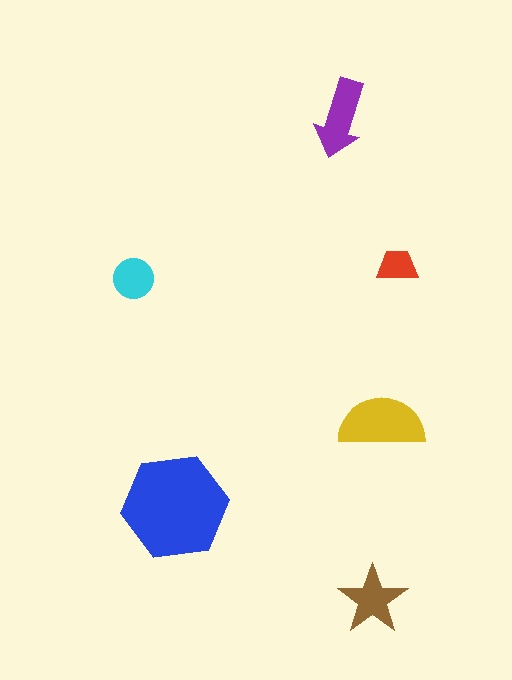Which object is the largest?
The blue hexagon.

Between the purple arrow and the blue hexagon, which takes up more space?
The blue hexagon.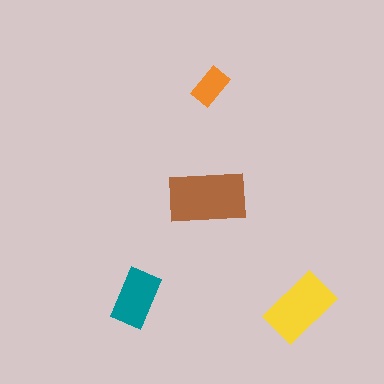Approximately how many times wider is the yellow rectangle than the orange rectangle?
About 2 times wider.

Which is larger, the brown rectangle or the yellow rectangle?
The brown one.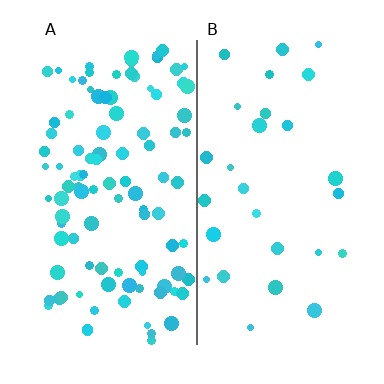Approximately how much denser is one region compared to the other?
Approximately 3.6× — region A over region B.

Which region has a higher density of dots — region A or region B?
A (the left).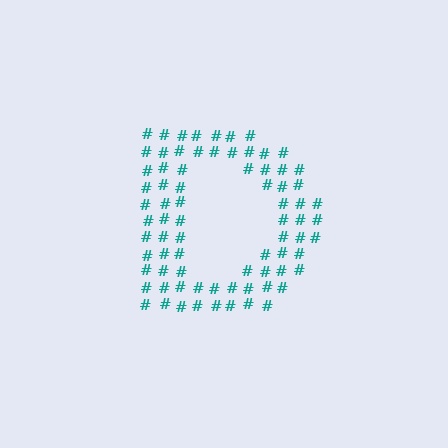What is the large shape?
The large shape is the letter D.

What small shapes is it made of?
It is made of small hash symbols.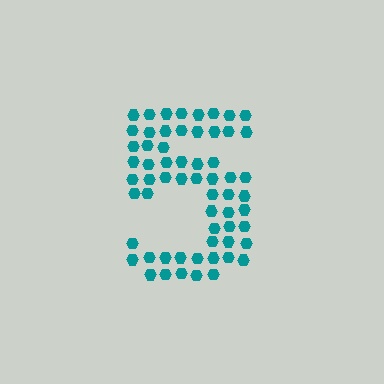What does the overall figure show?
The overall figure shows the digit 5.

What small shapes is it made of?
It is made of small hexagons.